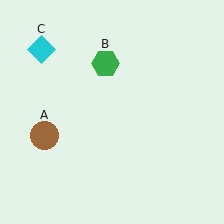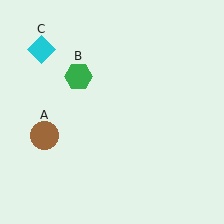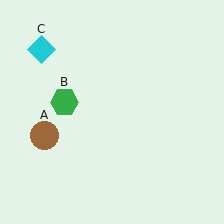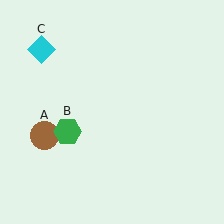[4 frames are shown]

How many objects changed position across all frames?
1 object changed position: green hexagon (object B).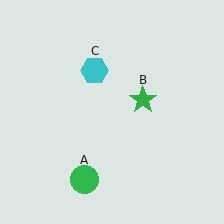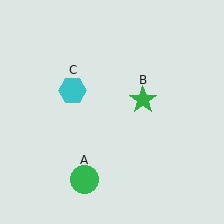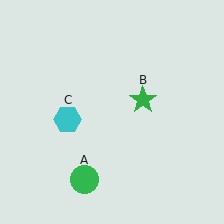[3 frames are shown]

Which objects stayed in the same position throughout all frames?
Green circle (object A) and green star (object B) remained stationary.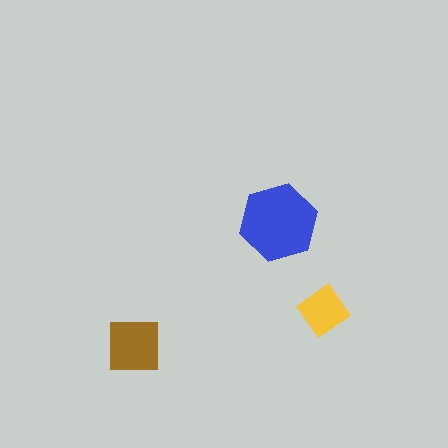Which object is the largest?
The blue hexagon.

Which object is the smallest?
The yellow diamond.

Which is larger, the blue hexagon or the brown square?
The blue hexagon.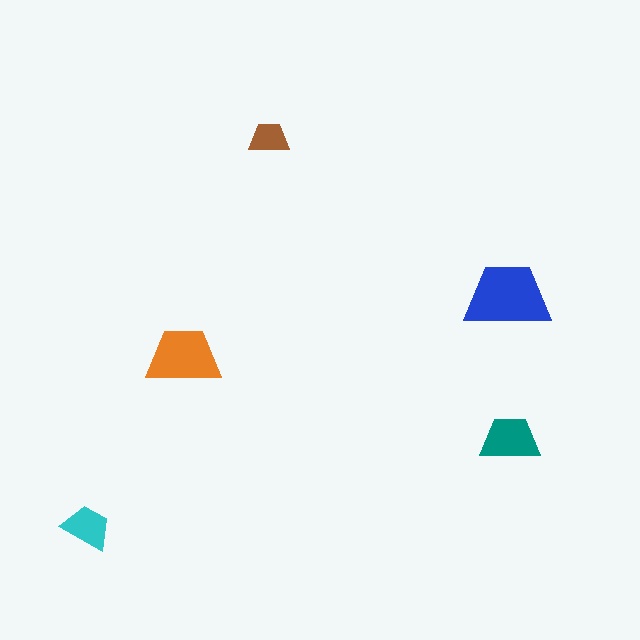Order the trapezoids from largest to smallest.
the blue one, the orange one, the teal one, the cyan one, the brown one.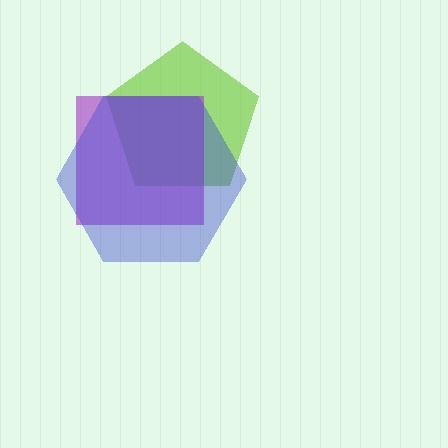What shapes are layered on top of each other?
The layered shapes are: a lime pentagon, a purple square, a blue hexagon.